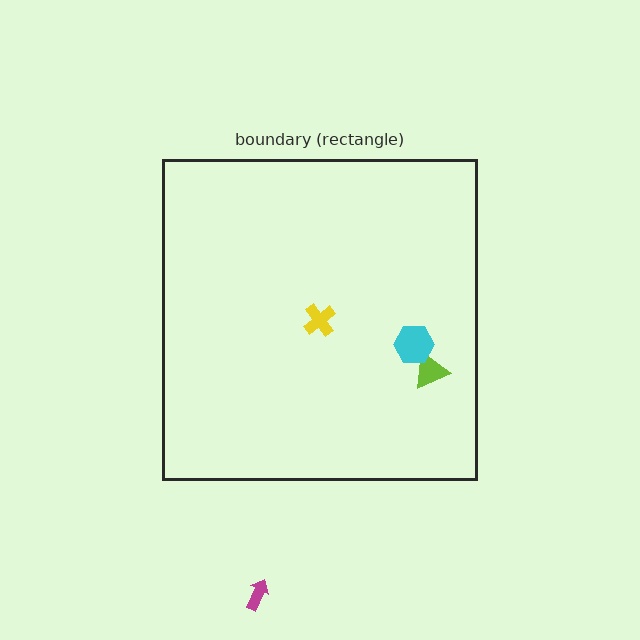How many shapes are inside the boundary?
3 inside, 1 outside.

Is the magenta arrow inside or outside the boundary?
Outside.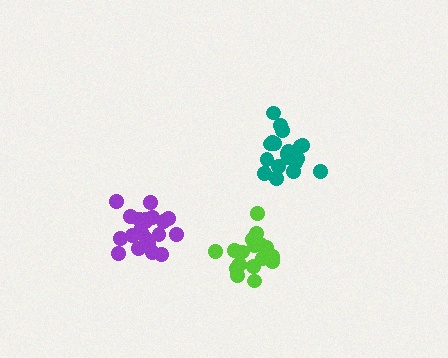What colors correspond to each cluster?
The clusters are colored: teal, purple, lime.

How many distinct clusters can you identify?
There are 3 distinct clusters.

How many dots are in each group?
Group 1: 21 dots, Group 2: 21 dots, Group 3: 18 dots (60 total).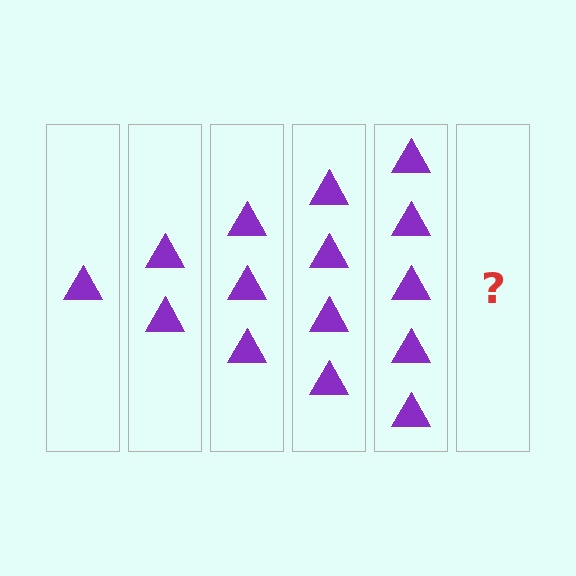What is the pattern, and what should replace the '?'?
The pattern is that each step adds one more triangle. The '?' should be 6 triangles.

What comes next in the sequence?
The next element should be 6 triangles.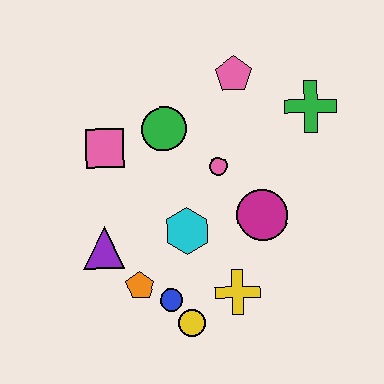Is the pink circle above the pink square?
No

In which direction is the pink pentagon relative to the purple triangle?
The pink pentagon is above the purple triangle.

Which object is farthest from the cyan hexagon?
The green cross is farthest from the cyan hexagon.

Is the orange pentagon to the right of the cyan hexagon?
No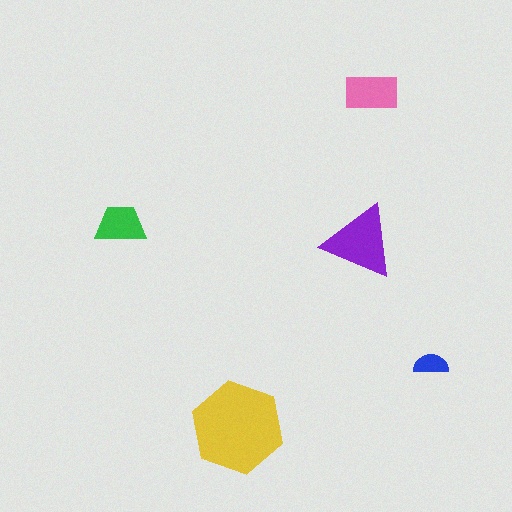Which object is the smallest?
The blue semicircle.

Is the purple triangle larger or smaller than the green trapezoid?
Larger.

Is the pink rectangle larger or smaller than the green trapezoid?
Larger.